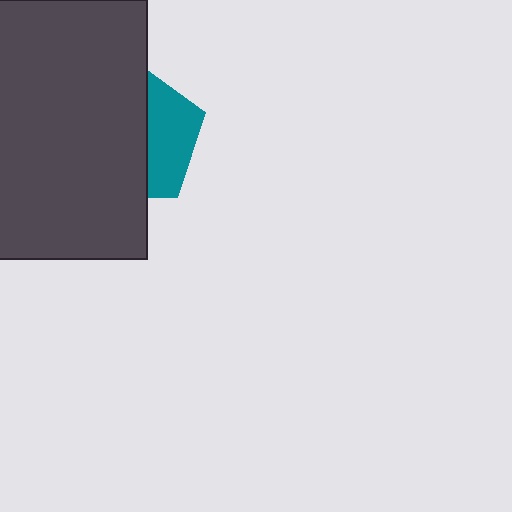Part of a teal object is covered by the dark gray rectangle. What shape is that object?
It is a pentagon.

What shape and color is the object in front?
The object in front is a dark gray rectangle.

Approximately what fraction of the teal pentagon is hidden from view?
Roughly 64% of the teal pentagon is hidden behind the dark gray rectangle.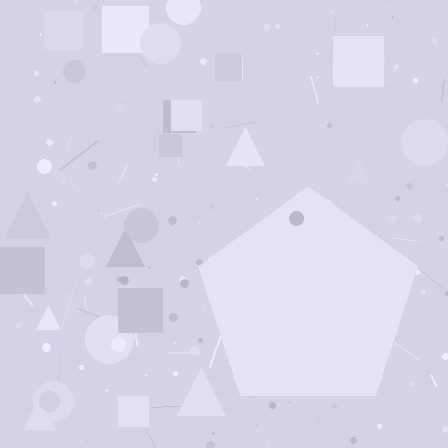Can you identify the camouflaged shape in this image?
The camouflaged shape is a pentagon.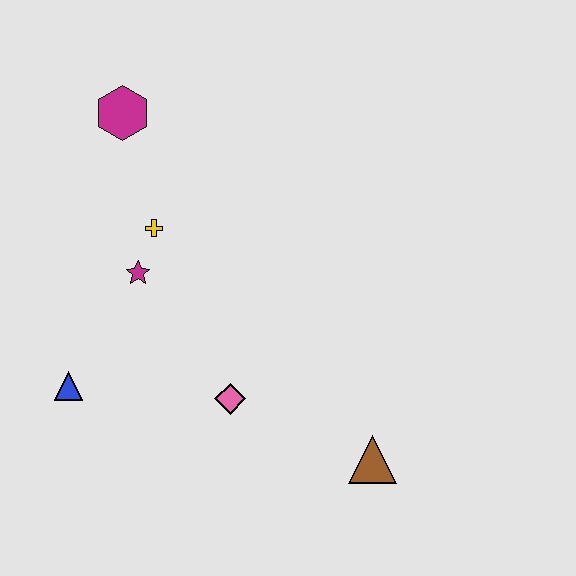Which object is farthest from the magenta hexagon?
The brown triangle is farthest from the magenta hexagon.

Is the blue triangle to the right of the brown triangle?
No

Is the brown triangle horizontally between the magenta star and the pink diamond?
No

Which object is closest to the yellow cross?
The magenta star is closest to the yellow cross.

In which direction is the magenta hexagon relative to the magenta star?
The magenta hexagon is above the magenta star.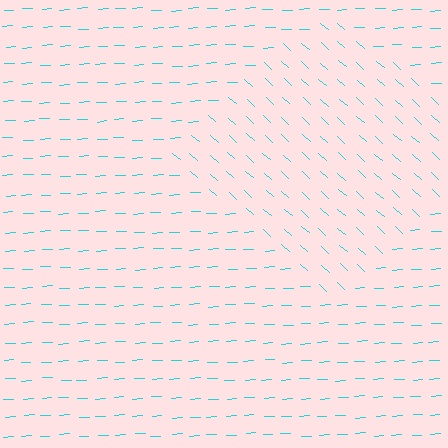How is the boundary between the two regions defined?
The boundary is defined purely by a change in line orientation (approximately 45 degrees difference). All lines are the same color and thickness.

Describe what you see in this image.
The image is filled with small cyan line segments. A diamond region in the image has lines oriented differently from the surrounding lines, creating a visible texture boundary.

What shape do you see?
I see a diamond.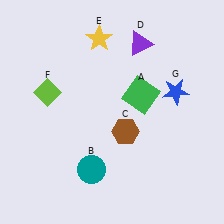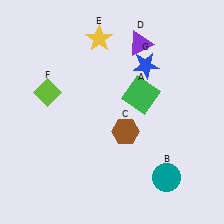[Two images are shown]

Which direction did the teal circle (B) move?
The teal circle (B) moved right.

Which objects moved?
The objects that moved are: the teal circle (B), the blue star (G).